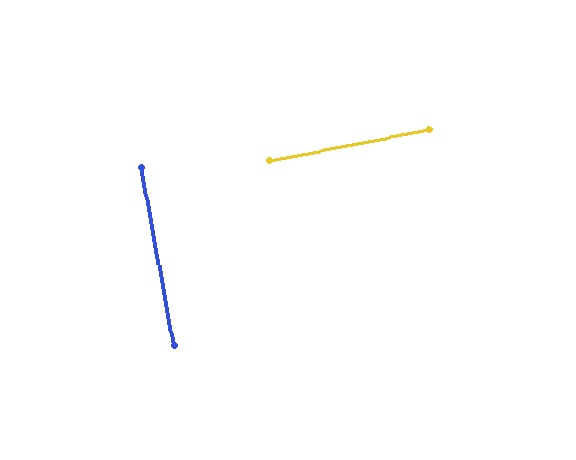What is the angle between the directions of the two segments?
Approximately 89 degrees.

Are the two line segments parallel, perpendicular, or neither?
Perpendicular — they meet at approximately 89°.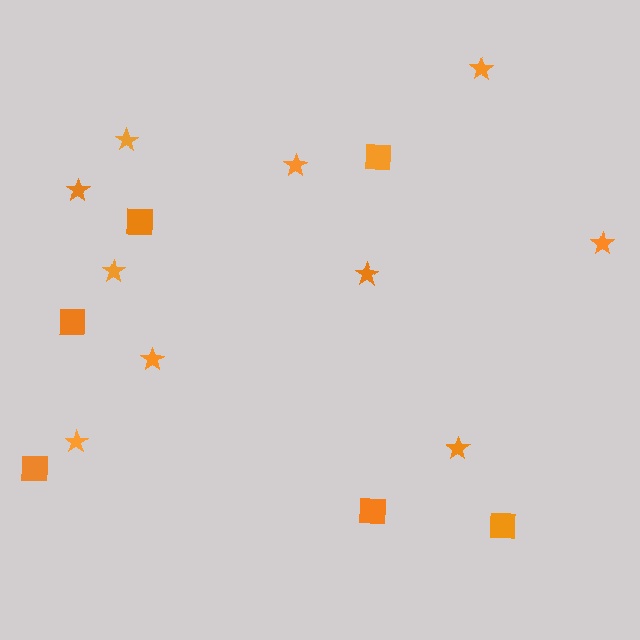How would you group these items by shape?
There are 2 groups: one group of squares (6) and one group of stars (10).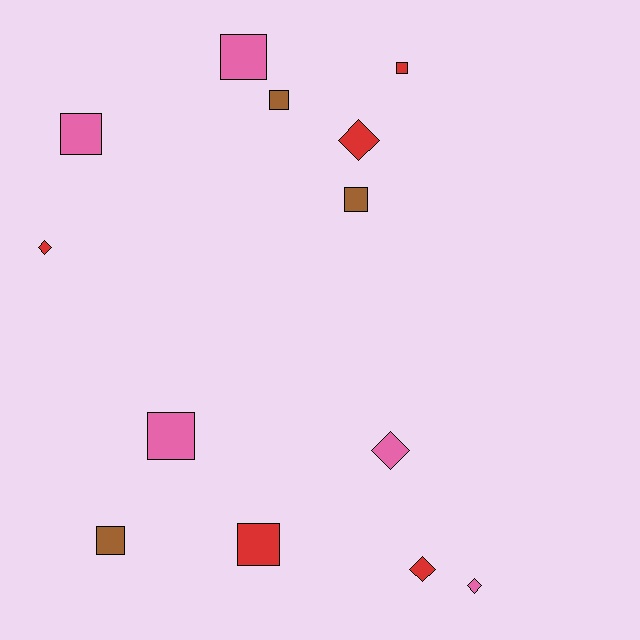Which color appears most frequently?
Red, with 5 objects.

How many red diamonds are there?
There are 3 red diamonds.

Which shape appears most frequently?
Square, with 8 objects.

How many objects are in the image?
There are 13 objects.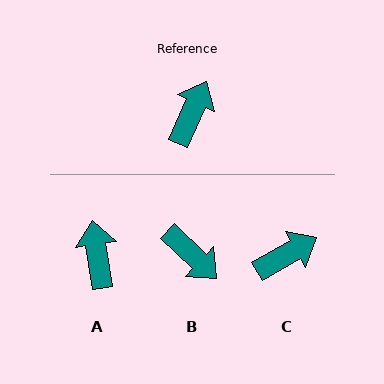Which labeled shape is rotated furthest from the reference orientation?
B, about 110 degrees away.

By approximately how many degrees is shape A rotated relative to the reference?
Approximately 33 degrees counter-clockwise.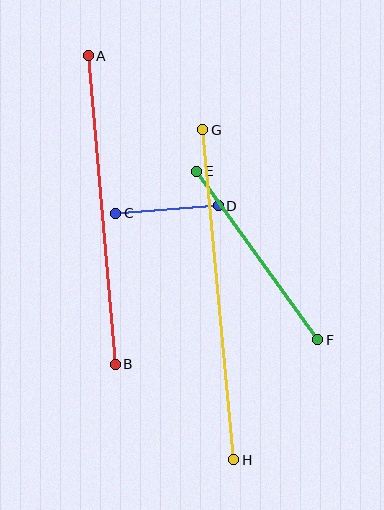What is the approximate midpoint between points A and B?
The midpoint is at approximately (102, 210) pixels.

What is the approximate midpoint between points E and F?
The midpoint is at approximately (257, 256) pixels.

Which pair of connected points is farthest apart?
Points G and H are farthest apart.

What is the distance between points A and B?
The distance is approximately 310 pixels.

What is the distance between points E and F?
The distance is approximately 207 pixels.